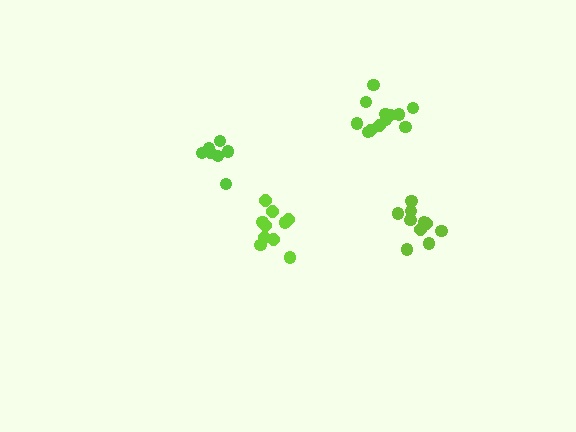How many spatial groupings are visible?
There are 4 spatial groupings.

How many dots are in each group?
Group 1: 12 dots, Group 2: 10 dots, Group 3: 10 dots, Group 4: 7 dots (39 total).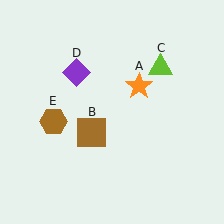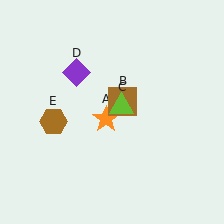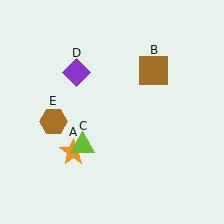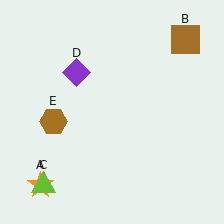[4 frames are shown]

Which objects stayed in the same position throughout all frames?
Purple diamond (object D) and brown hexagon (object E) remained stationary.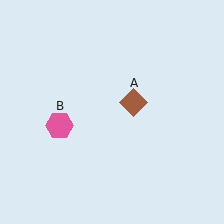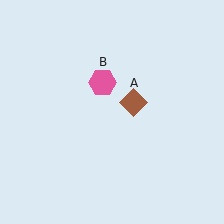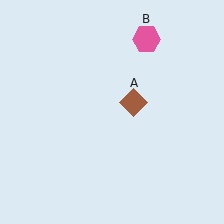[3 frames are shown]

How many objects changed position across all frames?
1 object changed position: pink hexagon (object B).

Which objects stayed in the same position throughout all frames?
Brown diamond (object A) remained stationary.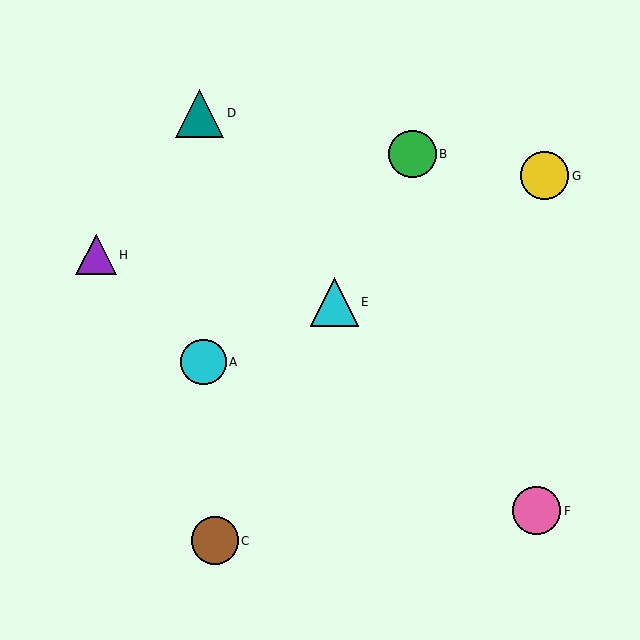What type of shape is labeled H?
Shape H is a purple triangle.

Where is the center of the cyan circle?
The center of the cyan circle is at (203, 362).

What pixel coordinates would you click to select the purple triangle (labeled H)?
Click at (96, 255) to select the purple triangle H.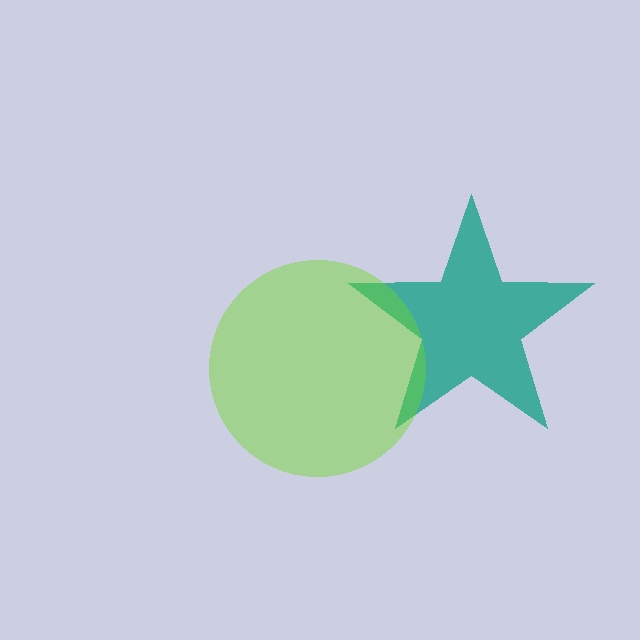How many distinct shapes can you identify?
There are 2 distinct shapes: a teal star, a lime circle.